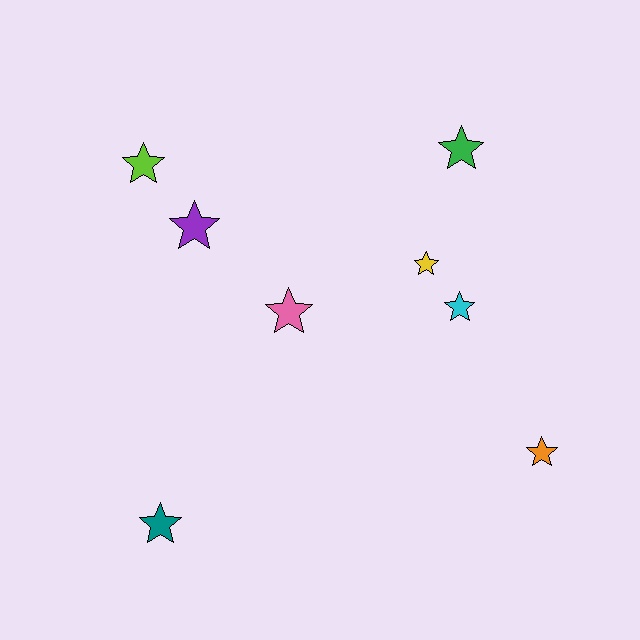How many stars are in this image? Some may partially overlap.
There are 8 stars.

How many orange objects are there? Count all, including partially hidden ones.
There is 1 orange object.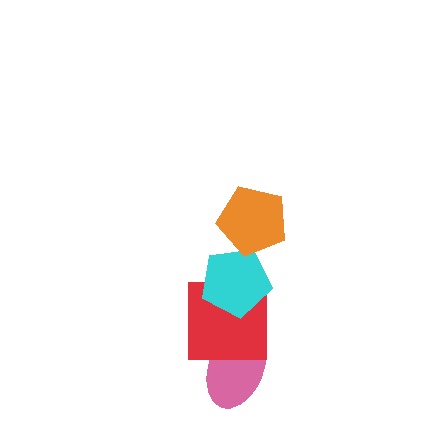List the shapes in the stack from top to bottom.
From top to bottom: the orange pentagon, the cyan pentagon, the red square, the pink ellipse.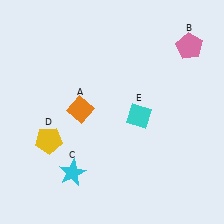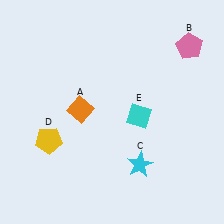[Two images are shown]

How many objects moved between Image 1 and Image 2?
1 object moved between the two images.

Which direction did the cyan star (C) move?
The cyan star (C) moved right.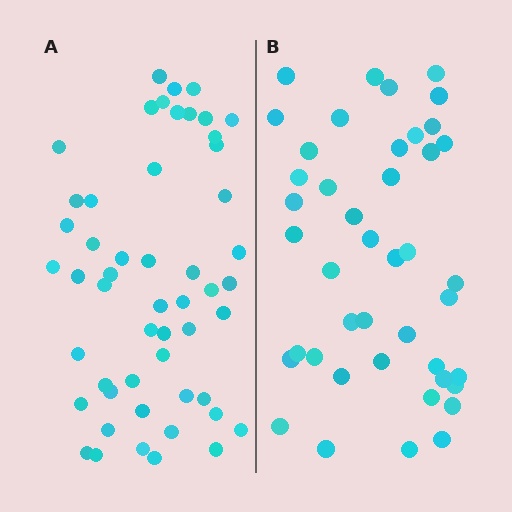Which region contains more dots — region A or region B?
Region A (the left region) has more dots.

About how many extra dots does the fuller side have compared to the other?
Region A has roughly 8 or so more dots than region B.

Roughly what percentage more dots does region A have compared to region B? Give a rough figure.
About 20% more.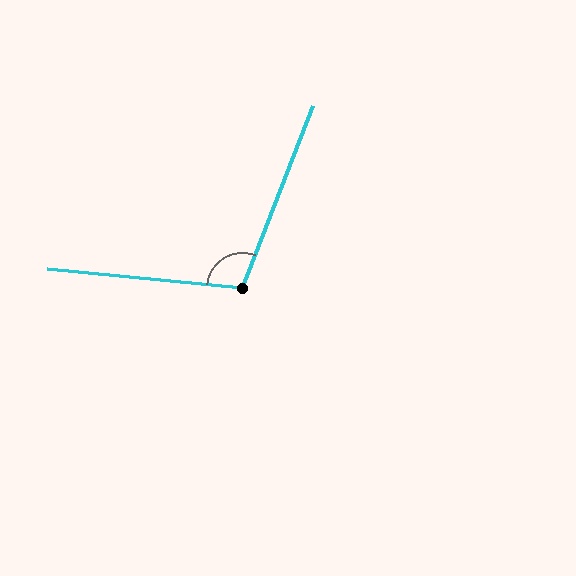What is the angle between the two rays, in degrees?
Approximately 106 degrees.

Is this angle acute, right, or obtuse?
It is obtuse.